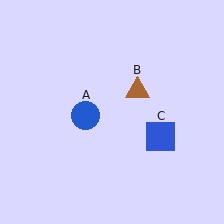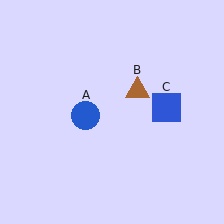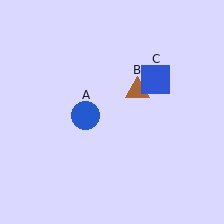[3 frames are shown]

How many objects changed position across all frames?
1 object changed position: blue square (object C).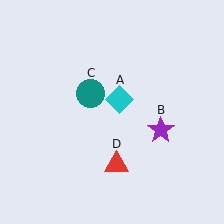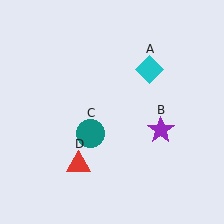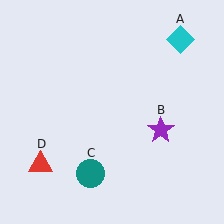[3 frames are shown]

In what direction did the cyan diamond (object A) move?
The cyan diamond (object A) moved up and to the right.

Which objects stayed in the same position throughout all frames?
Purple star (object B) remained stationary.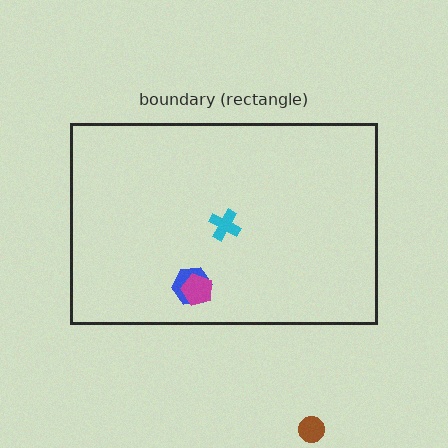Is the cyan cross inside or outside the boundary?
Inside.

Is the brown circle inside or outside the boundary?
Outside.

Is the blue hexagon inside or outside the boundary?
Inside.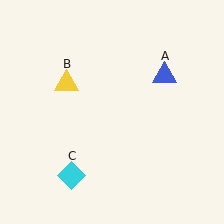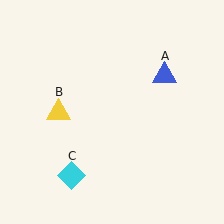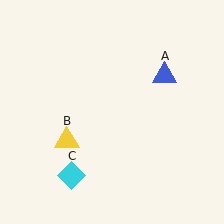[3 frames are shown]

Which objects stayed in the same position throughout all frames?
Blue triangle (object A) and cyan diamond (object C) remained stationary.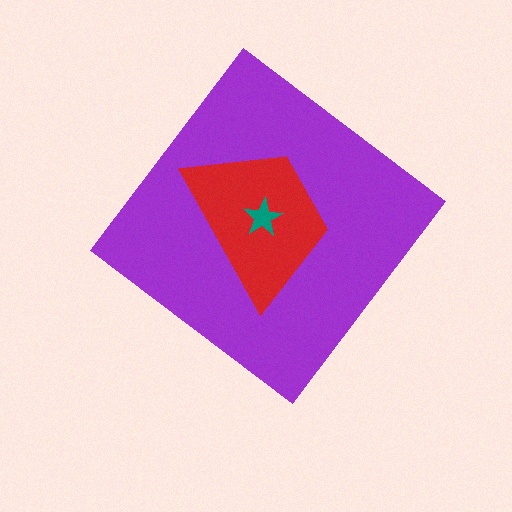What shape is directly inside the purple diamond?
The red trapezoid.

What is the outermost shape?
The purple diamond.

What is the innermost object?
The teal star.